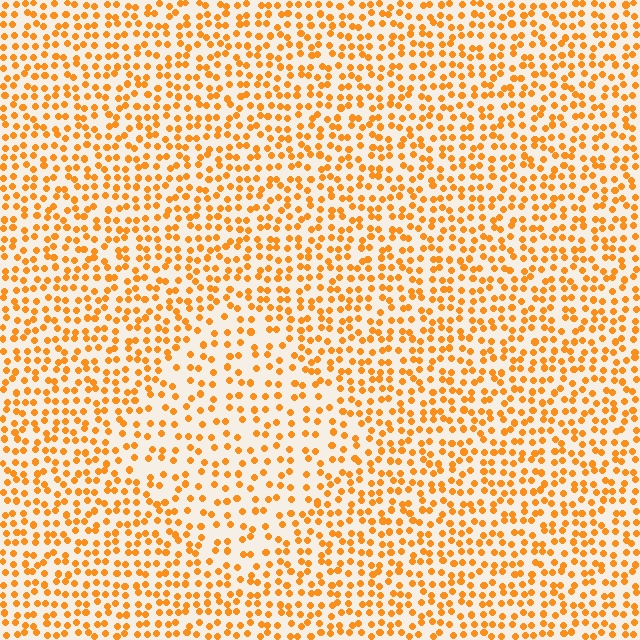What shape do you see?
I see a diamond.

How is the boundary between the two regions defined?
The boundary is defined by a change in element density (approximately 1.6x ratio). All elements are the same color, size, and shape.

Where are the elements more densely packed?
The elements are more densely packed outside the diamond boundary.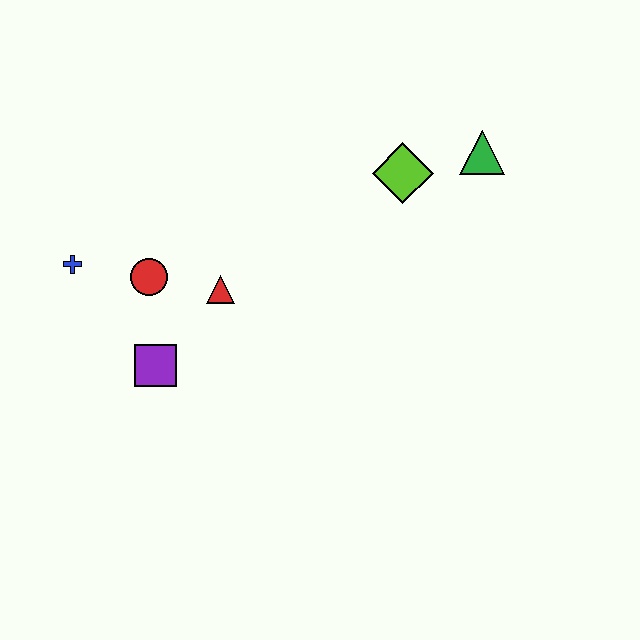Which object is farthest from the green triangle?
The blue cross is farthest from the green triangle.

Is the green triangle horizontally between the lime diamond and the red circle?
No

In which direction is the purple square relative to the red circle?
The purple square is below the red circle.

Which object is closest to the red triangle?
The red circle is closest to the red triangle.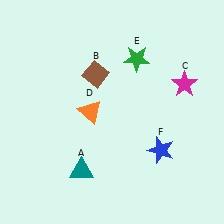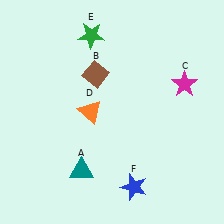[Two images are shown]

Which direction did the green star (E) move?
The green star (E) moved left.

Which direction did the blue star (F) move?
The blue star (F) moved down.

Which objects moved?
The objects that moved are: the green star (E), the blue star (F).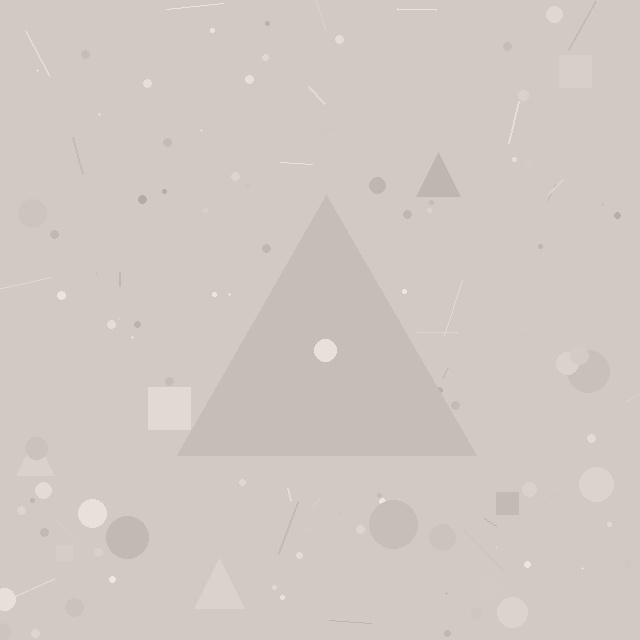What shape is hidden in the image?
A triangle is hidden in the image.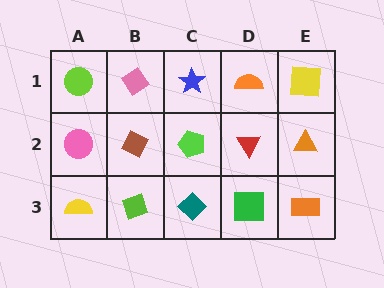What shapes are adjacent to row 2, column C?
A blue star (row 1, column C), a teal diamond (row 3, column C), a brown diamond (row 2, column B), a red triangle (row 2, column D).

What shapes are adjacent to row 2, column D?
An orange semicircle (row 1, column D), a green square (row 3, column D), a lime pentagon (row 2, column C), an orange triangle (row 2, column E).